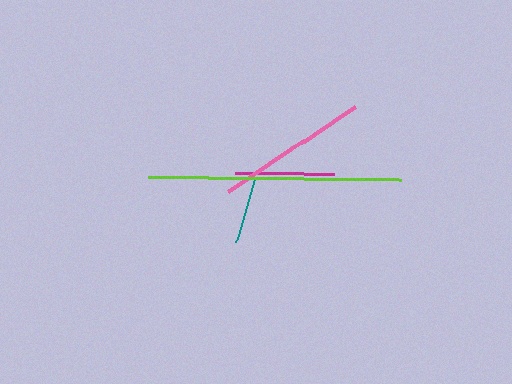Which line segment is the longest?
The lime line is the longest at approximately 253 pixels.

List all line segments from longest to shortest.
From longest to shortest: lime, pink, magenta, teal.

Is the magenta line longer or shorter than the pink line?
The pink line is longer than the magenta line.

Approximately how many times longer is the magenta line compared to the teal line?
The magenta line is approximately 1.5 times the length of the teal line.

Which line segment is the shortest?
The teal line is the shortest at approximately 66 pixels.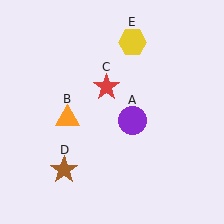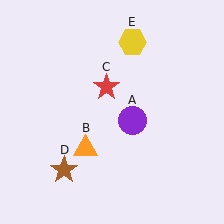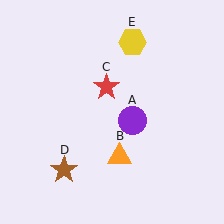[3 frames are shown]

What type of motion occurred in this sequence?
The orange triangle (object B) rotated counterclockwise around the center of the scene.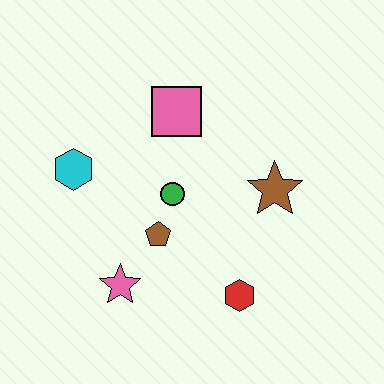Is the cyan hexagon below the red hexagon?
No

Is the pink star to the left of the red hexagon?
Yes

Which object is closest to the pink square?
The green circle is closest to the pink square.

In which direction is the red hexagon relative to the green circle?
The red hexagon is below the green circle.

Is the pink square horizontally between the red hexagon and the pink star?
Yes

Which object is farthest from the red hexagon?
The cyan hexagon is farthest from the red hexagon.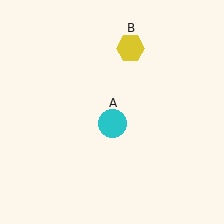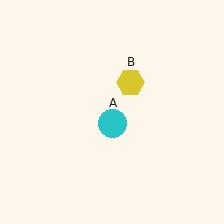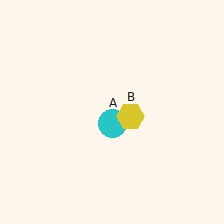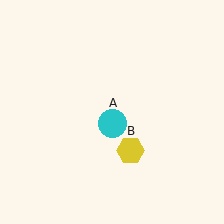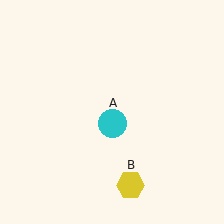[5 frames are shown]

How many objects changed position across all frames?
1 object changed position: yellow hexagon (object B).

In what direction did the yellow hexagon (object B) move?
The yellow hexagon (object B) moved down.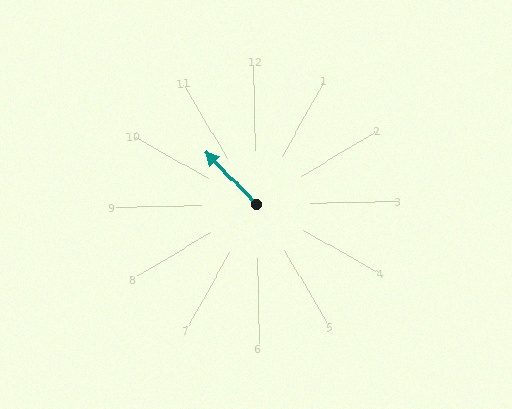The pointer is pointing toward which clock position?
Roughly 11 o'clock.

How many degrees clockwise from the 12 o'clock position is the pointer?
Approximately 317 degrees.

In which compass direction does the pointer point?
Northwest.